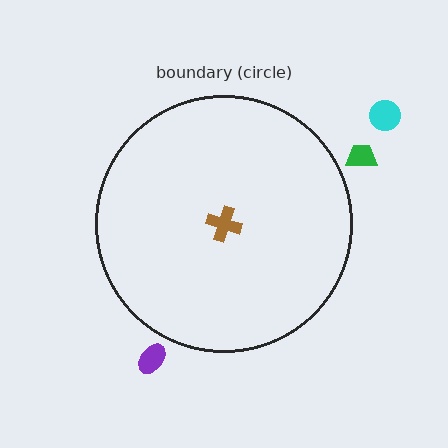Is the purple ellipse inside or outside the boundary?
Outside.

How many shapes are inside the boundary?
1 inside, 3 outside.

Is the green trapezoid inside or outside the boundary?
Outside.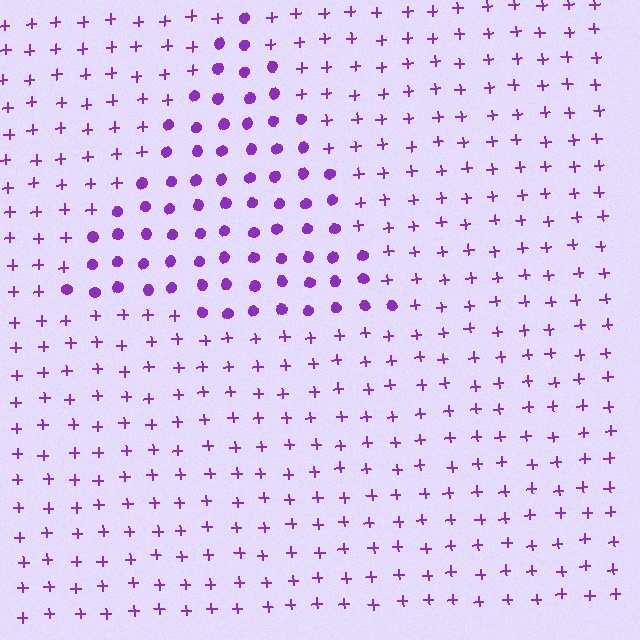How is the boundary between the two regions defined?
The boundary is defined by a change in element shape: circles inside vs. plus signs outside. All elements share the same color and spacing.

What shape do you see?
I see a triangle.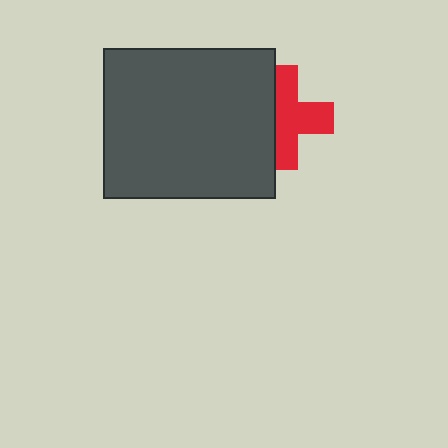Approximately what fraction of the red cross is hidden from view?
Roughly 39% of the red cross is hidden behind the dark gray rectangle.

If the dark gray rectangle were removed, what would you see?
You would see the complete red cross.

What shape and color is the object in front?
The object in front is a dark gray rectangle.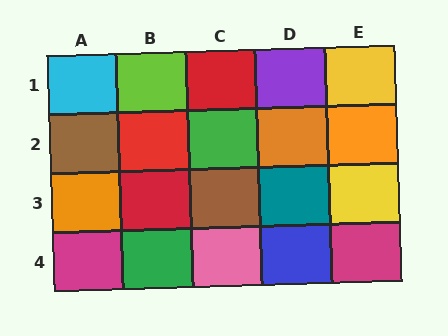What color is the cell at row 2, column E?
Orange.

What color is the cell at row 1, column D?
Purple.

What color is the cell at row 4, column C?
Pink.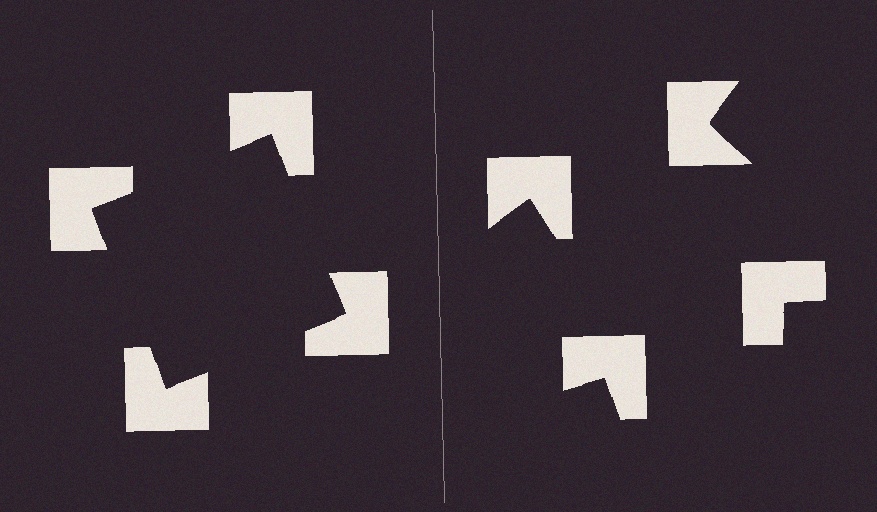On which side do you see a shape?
An illusory square appears on the left side. On the right side the wedge cuts are rotated, so no coherent shape forms.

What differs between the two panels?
The notched squares are positioned identically on both sides; only the wedge orientations differ. On the left they align to a square; on the right they are misaligned.